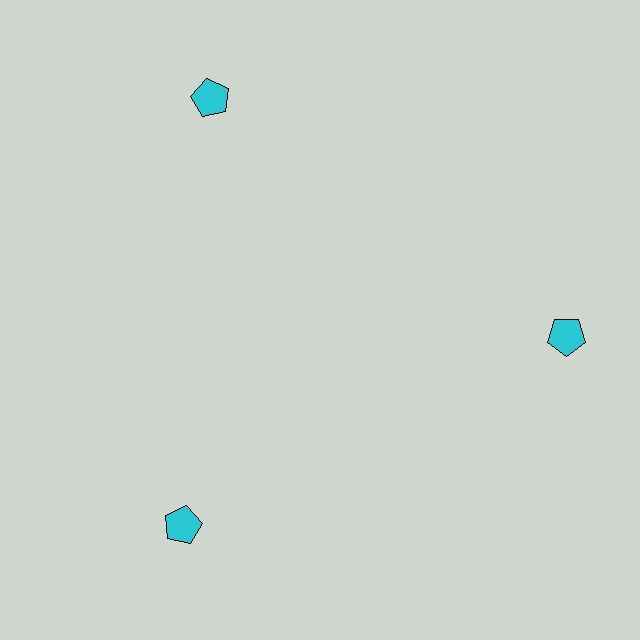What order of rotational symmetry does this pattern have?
This pattern has 3-fold rotational symmetry.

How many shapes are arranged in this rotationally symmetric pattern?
There are 3 shapes, arranged in 3 groups of 1.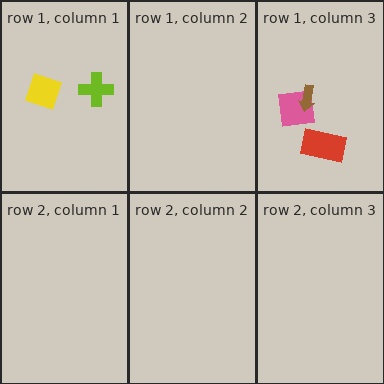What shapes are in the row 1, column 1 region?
The yellow diamond, the lime cross.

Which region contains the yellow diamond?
The row 1, column 1 region.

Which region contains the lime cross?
The row 1, column 1 region.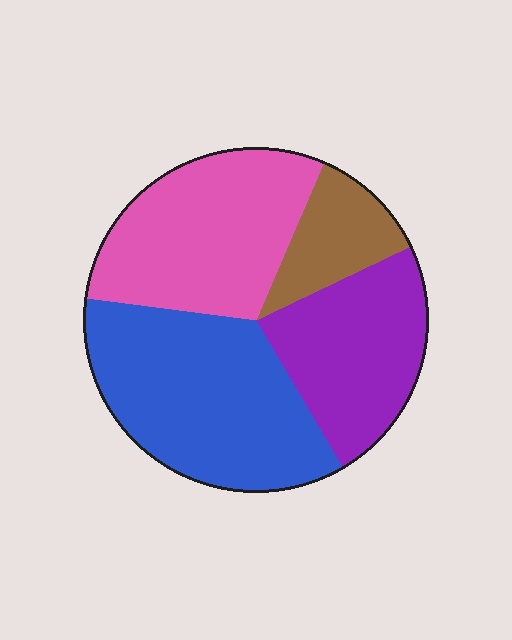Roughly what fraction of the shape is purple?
Purple takes up about one quarter (1/4) of the shape.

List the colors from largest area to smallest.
From largest to smallest: blue, pink, purple, brown.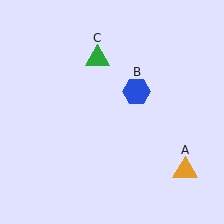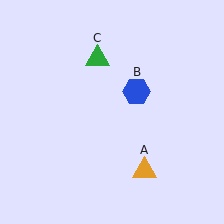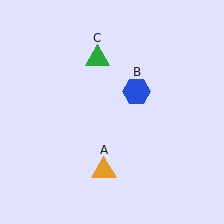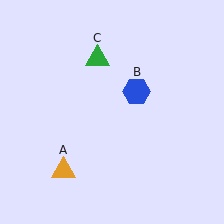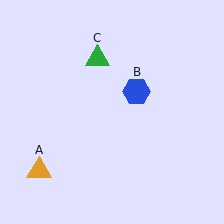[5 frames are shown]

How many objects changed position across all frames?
1 object changed position: orange triangle (object A).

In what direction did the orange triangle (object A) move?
The orange triangle (object A) moved left.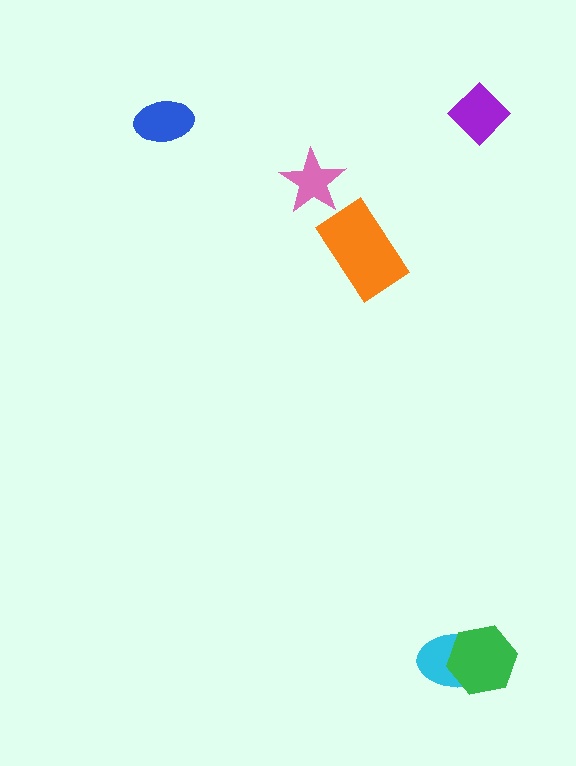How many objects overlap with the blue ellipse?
0 objects overlap with the blue ellipse.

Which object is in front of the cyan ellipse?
The green hexagon is in front of the cyan ellipse.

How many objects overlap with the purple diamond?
0 objects overlap with the purple diamond.